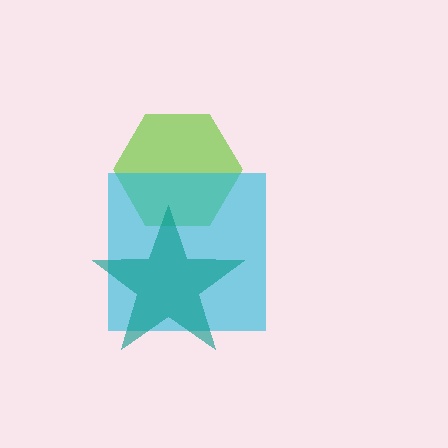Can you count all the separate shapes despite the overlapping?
Yes, there are 3 separate shapes.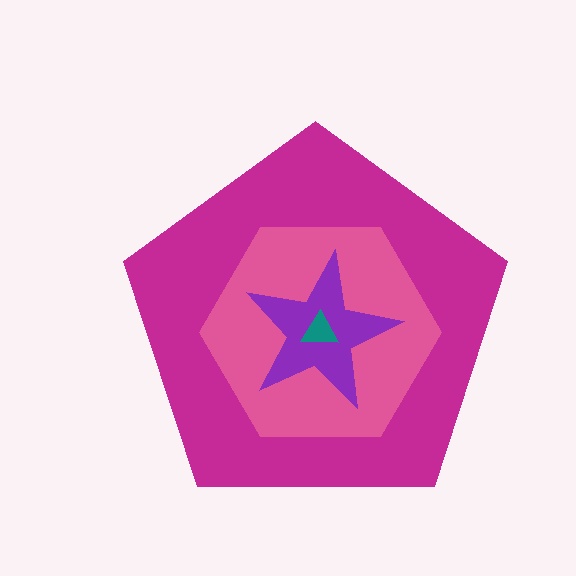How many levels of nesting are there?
4.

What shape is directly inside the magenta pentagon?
The pink hexagon.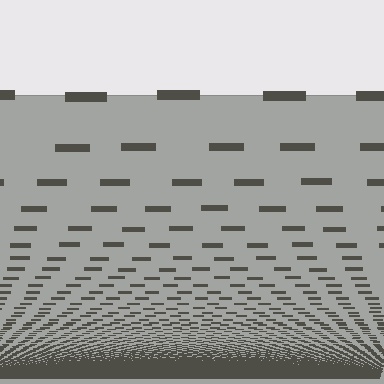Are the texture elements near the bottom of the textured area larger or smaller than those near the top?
Smaller. The gradient is inverted — elements near the bottom are smaller and denser.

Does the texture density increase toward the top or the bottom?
Density increases toward the bottom.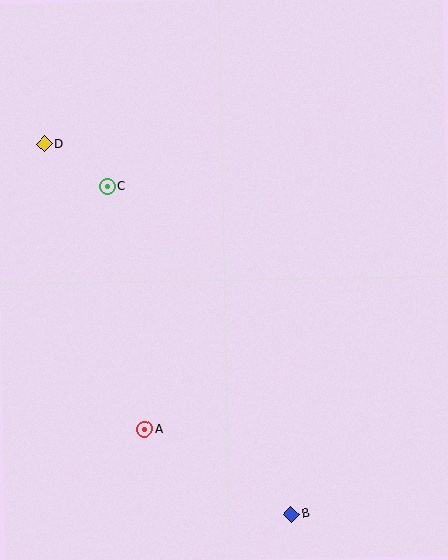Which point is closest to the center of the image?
Point C at (107, 186) is closest to the center.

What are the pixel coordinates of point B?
Point B is at (291, 514).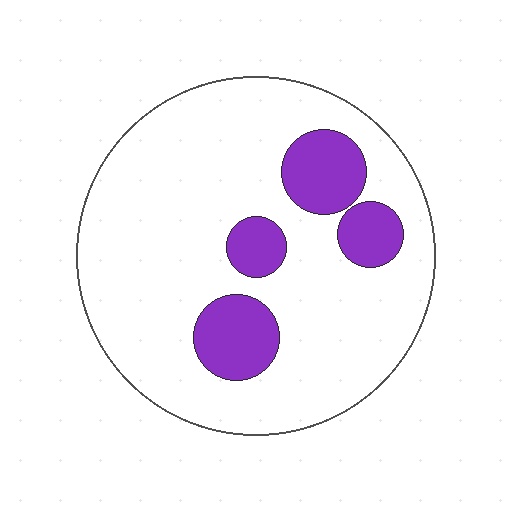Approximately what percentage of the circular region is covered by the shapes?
Approximately 20%.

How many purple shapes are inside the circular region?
4.